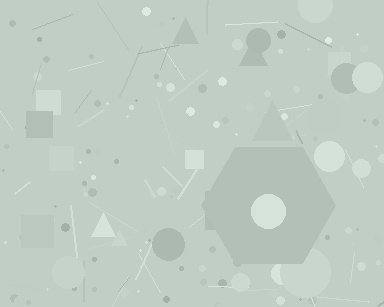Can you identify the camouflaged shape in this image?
The camouflaged shape is a hexagon.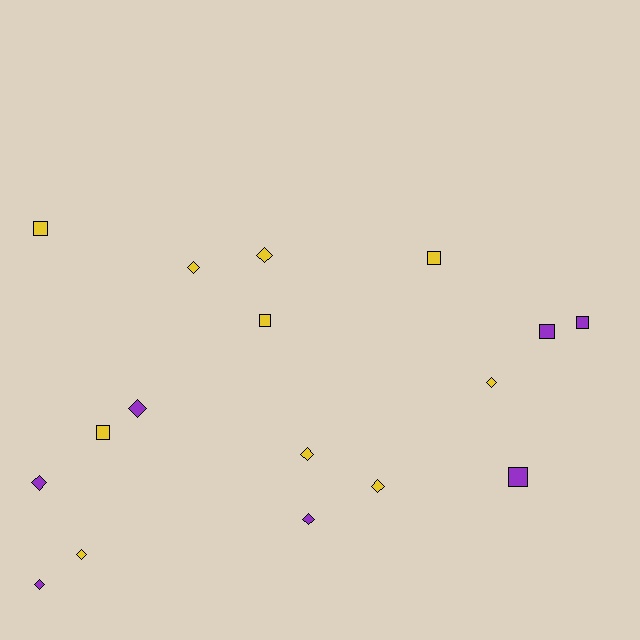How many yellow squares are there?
There are 4 yellow squares.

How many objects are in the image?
There are 17 objects.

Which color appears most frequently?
Yellow, with 10 objects.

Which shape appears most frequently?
Diamond, with 10 objects.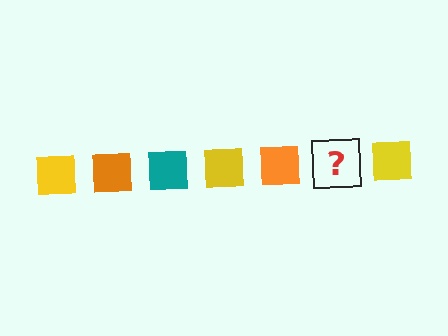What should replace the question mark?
The question mark should be replaced with a teal square.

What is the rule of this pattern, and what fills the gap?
The rule is that the pattern cycles through yellow, orange, teal squares. The gap should be filled with a teal square.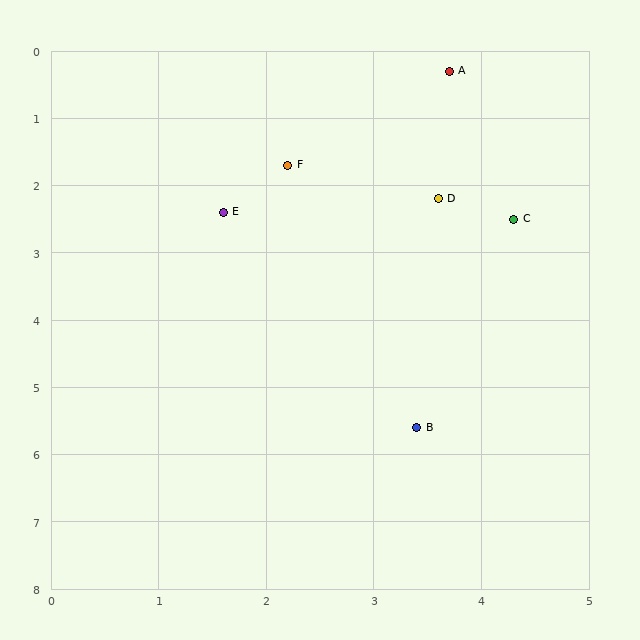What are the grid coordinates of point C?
Point C is at approximately (4.3, 2.5).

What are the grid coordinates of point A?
Point A is at approximately (3.7, 0.3).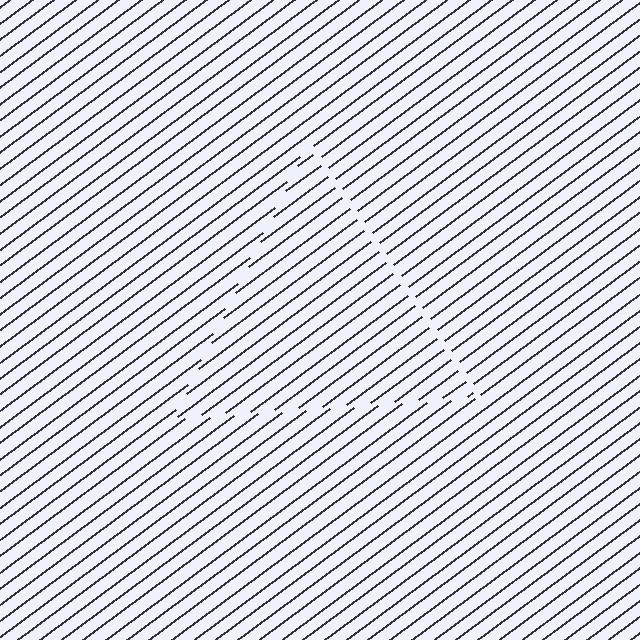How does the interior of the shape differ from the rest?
The interior of the shape contains the same grating, shifted by half a period — the contour is defined by the phase discontinuity where line-ends from the inner and outer gratings abut.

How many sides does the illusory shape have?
3 sides — the line-ends trace a triangle.